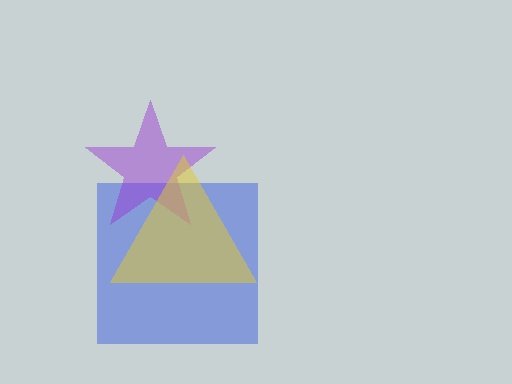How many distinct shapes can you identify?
There are 3 distinct shapes: a blue square, a purple star, a yellow triangle.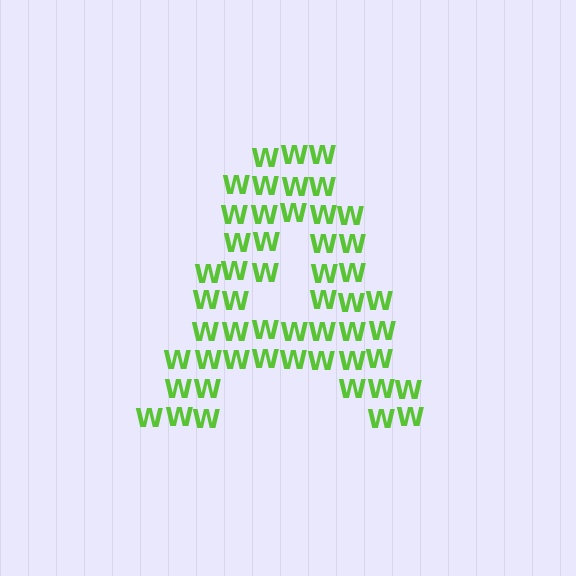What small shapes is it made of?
It is made of small letter W's.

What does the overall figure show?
The overall figure shows the letter A.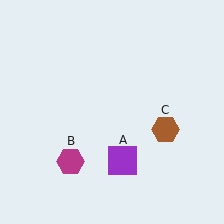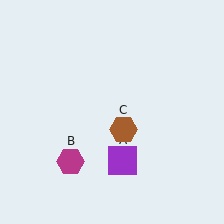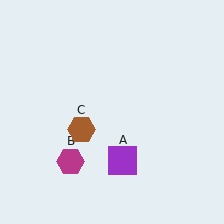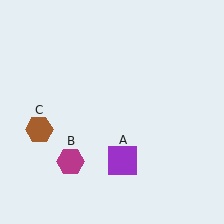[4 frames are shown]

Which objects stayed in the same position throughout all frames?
Purple square (object A) and magenta hexagon (object B) remained stationary.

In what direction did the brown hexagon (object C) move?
The brown hexagon (object C) moved left.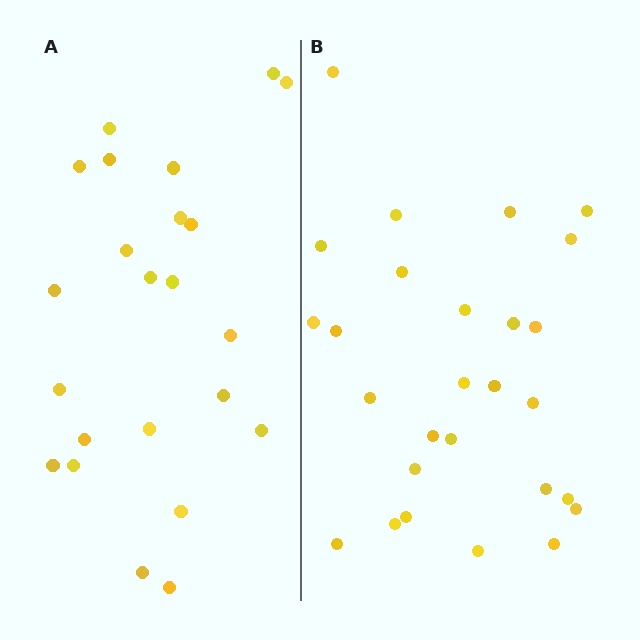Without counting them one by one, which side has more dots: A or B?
Region B (the right region) has more dots.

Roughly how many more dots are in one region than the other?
Region B has about 4 more dots than region A.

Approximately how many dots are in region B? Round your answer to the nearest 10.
About 30 dots. (The exact count is 27, which rounds to 30.)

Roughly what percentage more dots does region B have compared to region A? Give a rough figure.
About 15% more.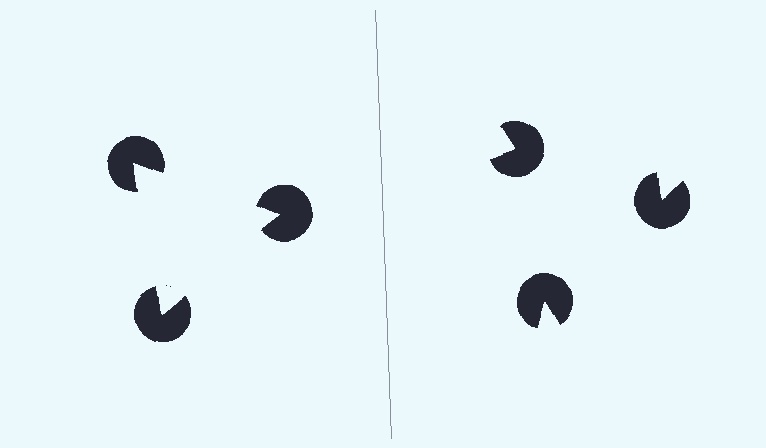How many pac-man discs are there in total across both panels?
6 — 3 on each side.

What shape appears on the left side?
An illusory triangle.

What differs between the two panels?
The pac-man discs are positioned identically on both sides; only the wedge orientations differ. On the left they align to a triangle; on the right they are misaligned.